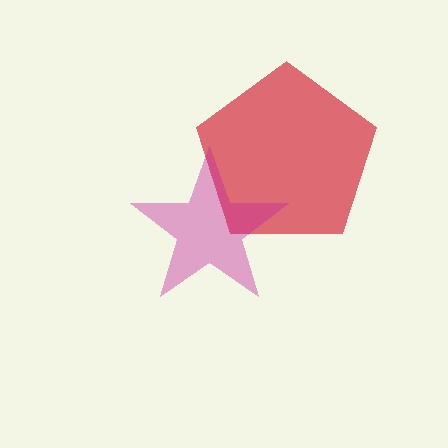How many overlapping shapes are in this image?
There are 2 overlapping shapes in the image.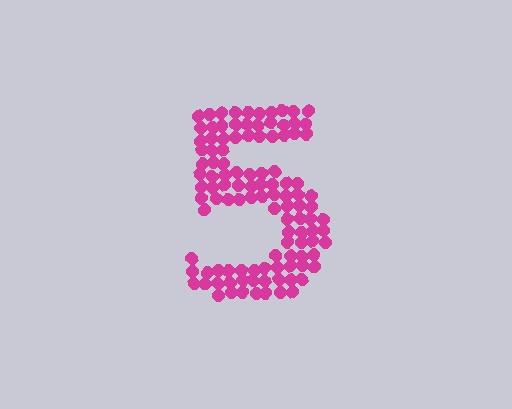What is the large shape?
The large shape is the digit 5.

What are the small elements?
The small elements are circles.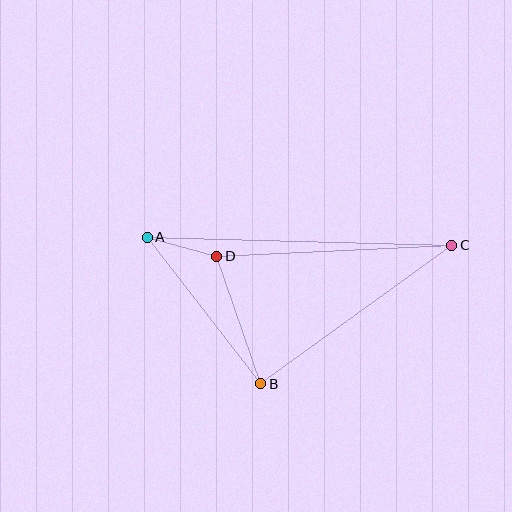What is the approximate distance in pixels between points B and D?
The distance between B and D is approximately 135 pixels.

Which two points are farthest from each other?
Points A and C are farthest from each other.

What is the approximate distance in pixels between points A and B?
The distance between A and B is approximately 185 pixels.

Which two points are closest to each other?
Points A and D are closest to each other.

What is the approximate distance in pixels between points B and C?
The distance between B and C is approximately 236 pixels.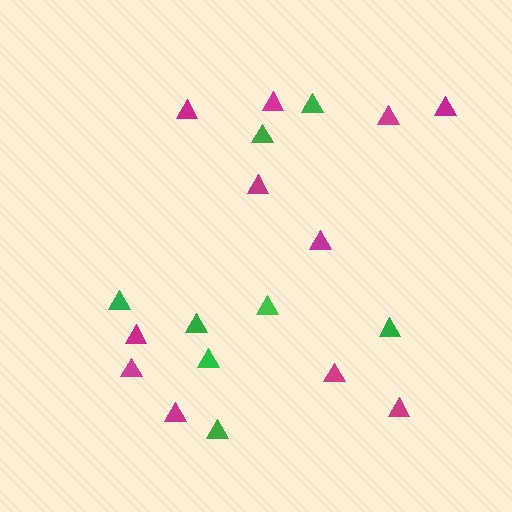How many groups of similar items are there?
There are 2 groups: one group of magenta triangles (11) and one group of green triangles (8).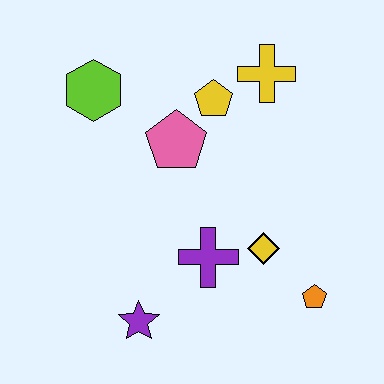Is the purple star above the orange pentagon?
No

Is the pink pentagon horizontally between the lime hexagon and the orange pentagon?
Yes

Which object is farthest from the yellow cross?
The purple star is farthest from the yellow cross.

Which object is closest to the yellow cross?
The yellow pentagon is closest to the yellow cross.